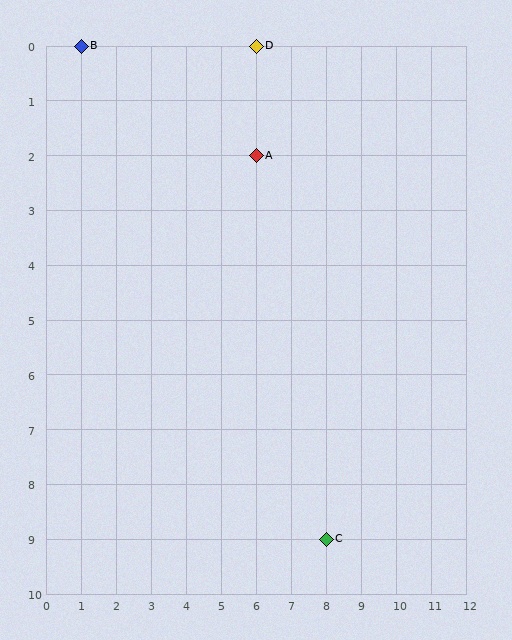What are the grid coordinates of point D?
Point D is at grid coordinates (6, 0).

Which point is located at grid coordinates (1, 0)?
Point B is at (1, 0).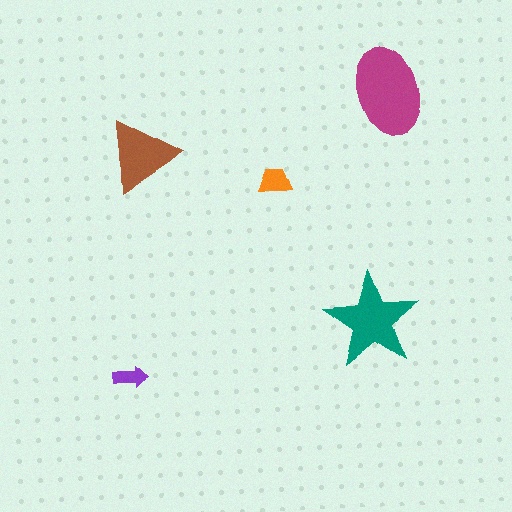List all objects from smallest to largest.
The purple arrow, the orange trapezoid, the brown triangle, the teal star, the magenta ellipse.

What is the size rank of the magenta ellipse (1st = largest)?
1st.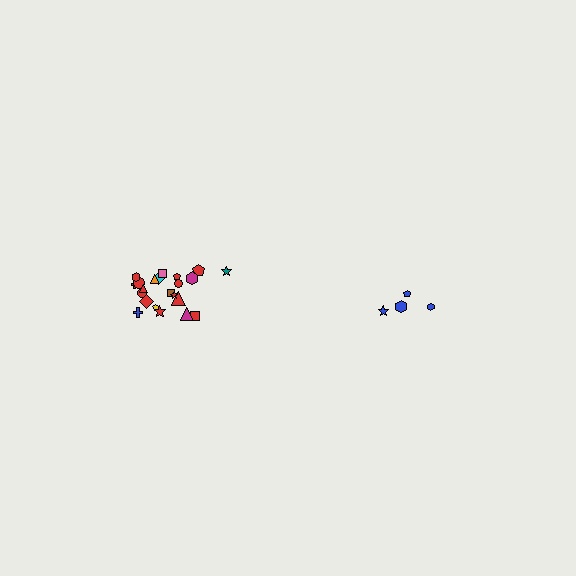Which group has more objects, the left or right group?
The left group.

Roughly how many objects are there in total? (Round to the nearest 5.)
Roughly 25 objects in total.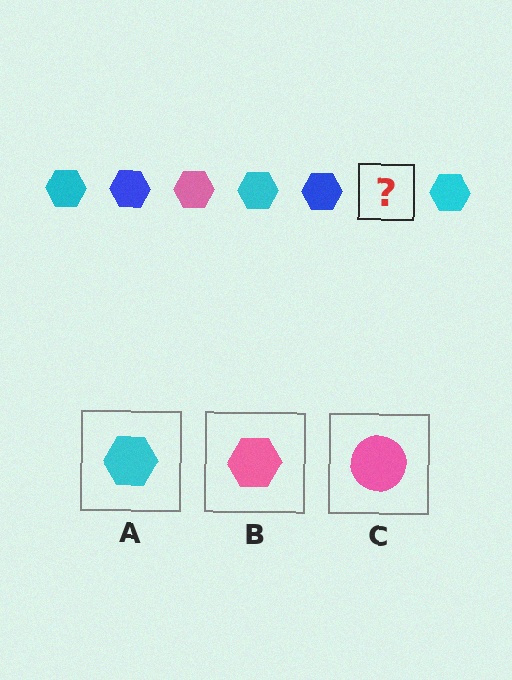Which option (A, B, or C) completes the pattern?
B.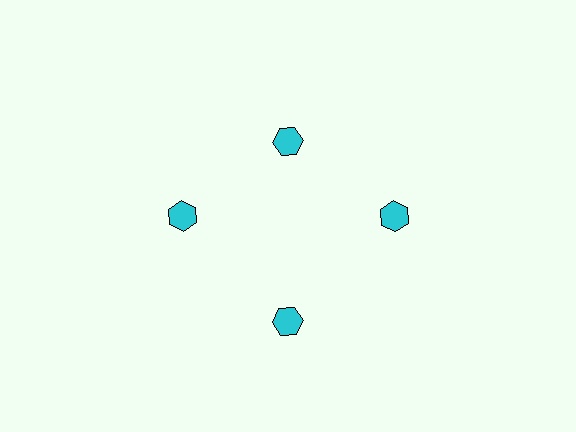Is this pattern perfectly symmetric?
No. The 4 cyan hexagons are arranged in a ring, but one element near the 12 o'clock position is pulled inward toward the center, breaking the 4-fold rotational symmetry.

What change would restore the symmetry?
The symmetry would be restored by moving it outward, back onto the ring so that all 4 hexagons sit at equal angles and equal distance from the center.